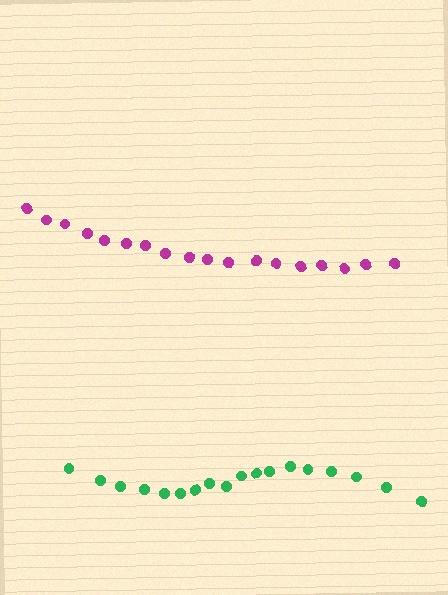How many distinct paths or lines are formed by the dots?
There are 2 distinct paths.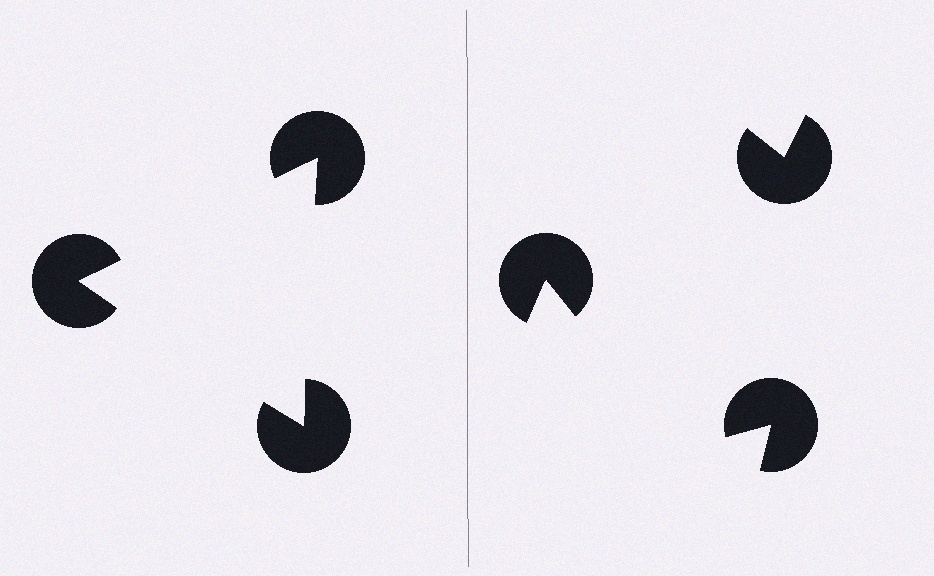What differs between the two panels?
The pac-man discs are positioned identically on both sides; only the wedge orientations differ. On the left they align to a triangle; on the right they are misaligned.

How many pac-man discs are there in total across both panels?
6 — 3 on each side.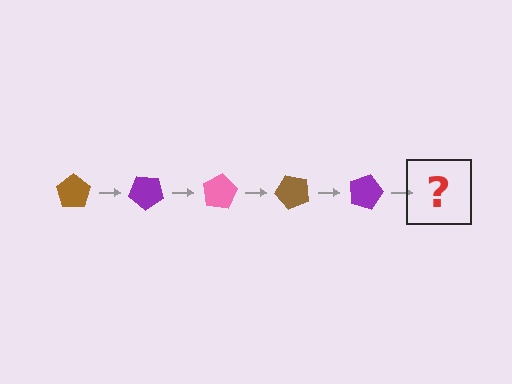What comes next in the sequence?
The next element should be a pink pentagon, rotated 200 degrees from the start.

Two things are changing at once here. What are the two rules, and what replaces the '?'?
The two rules are that it rotates 40 degrees each step and the color cycles through brown, purple, and pink. The '?' should be a pink pentagon, rotated 200 degrees from the start.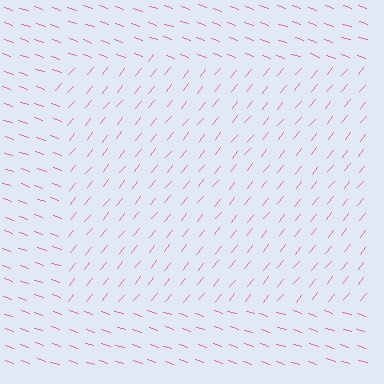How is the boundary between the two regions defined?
The boundary is defined purely by a change in line orientation (approximately 69 degrees difference). All lines are the same color and thickness.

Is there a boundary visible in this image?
Yes, there is a texture boundary formed by a change in line orientation.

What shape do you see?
I see a rectangle.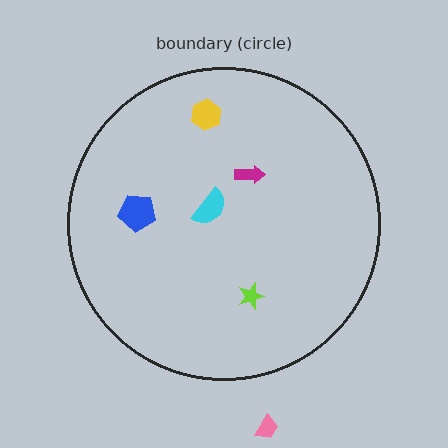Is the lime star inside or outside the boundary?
Inside.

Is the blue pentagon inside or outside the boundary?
Inside.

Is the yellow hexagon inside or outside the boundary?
Inside.